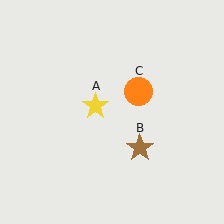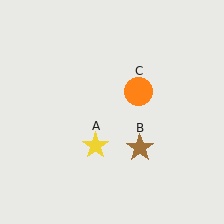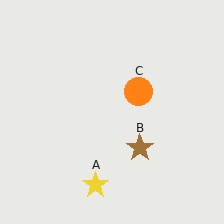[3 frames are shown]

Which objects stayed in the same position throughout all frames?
Brown star (object B) and orange circle (object C) remained stationary.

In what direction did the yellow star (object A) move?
The yellow star (object A) moved down.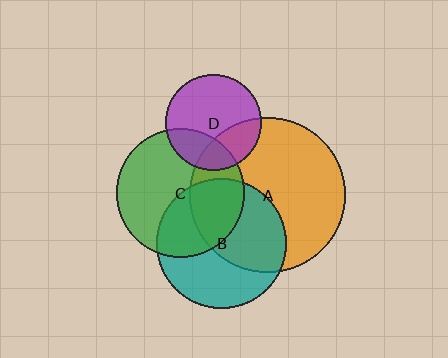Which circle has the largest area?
Circle A (orange).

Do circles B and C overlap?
Yes.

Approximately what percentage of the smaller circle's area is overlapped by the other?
Approximately 40%.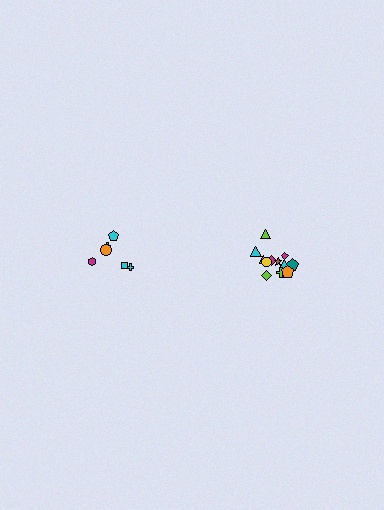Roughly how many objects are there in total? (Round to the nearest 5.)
Roughly 20 objects in total.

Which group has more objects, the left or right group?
The right group.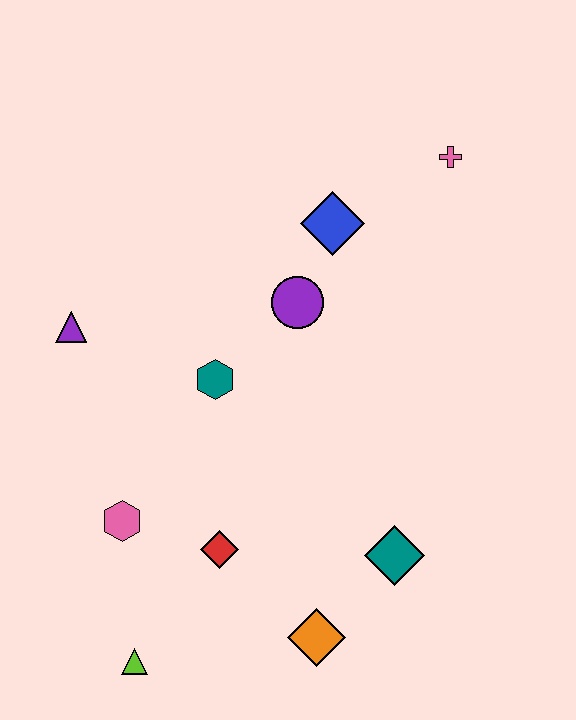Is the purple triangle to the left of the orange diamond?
Yes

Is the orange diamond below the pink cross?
Yes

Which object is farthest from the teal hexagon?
The pink cross is farthest from the teal hexagon.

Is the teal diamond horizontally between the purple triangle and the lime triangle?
No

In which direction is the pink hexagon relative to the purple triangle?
The pink hexagon is below the purple triangle.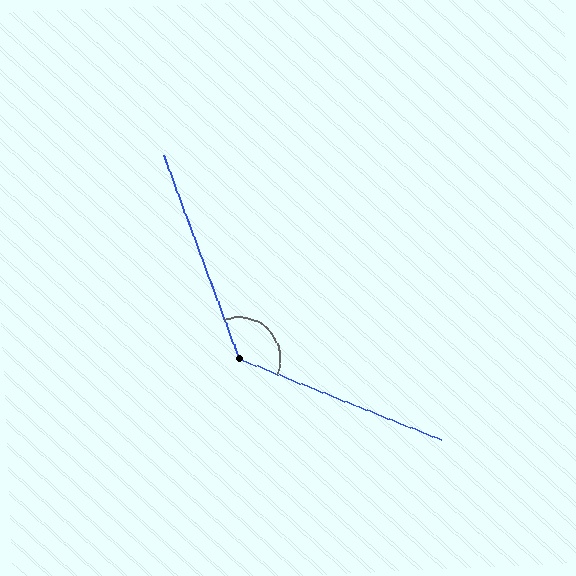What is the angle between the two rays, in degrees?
Approximately 132 degrees.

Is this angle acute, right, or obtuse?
It is obtuse.